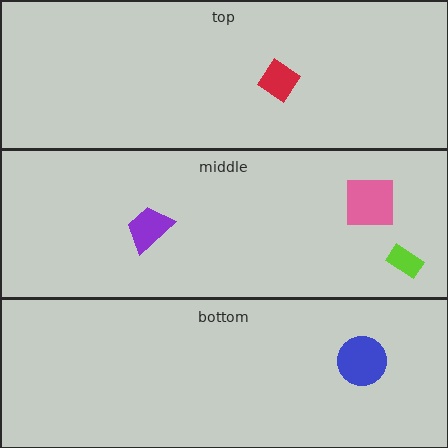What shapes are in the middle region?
The purple trapezoid, the pink square, the lime rectangle.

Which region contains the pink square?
The middle region.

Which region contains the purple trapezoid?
The middle region.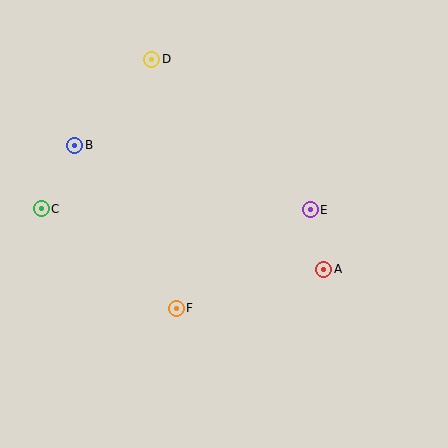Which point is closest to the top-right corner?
Point E is closest to the top-right corner.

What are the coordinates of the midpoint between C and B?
The midpoint between C and B is at (58, 177).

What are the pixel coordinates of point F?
Point F is at (176, 308).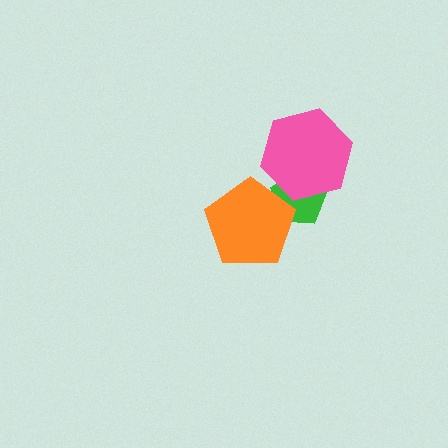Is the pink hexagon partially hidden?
No, no other shape covers it.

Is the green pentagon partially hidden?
Yes, it is partially covered by another shape.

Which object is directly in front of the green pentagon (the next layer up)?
The orange pentagon is directly in front of the green pentagon.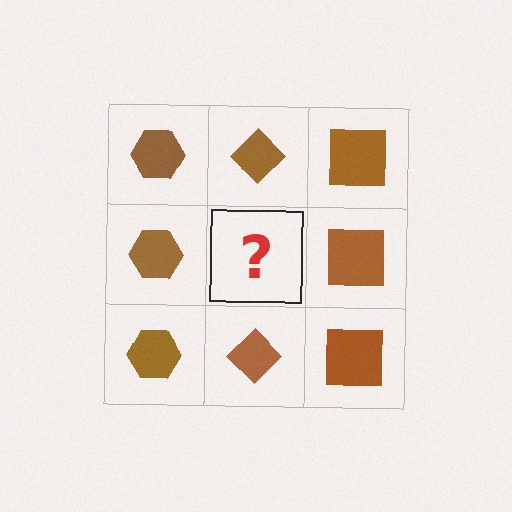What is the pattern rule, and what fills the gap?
The rule is that each column has a consistent shape. The gap should be filled with a brown diamond.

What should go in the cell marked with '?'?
The missing cell should contain a brown diamond.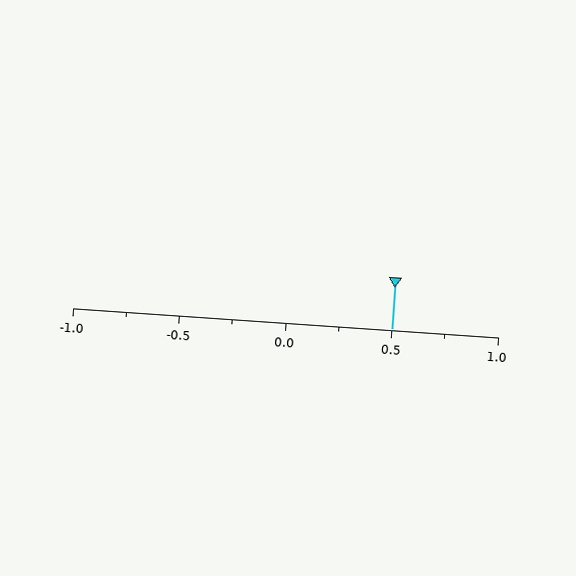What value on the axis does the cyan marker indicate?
The marker indicates approximately 0.5.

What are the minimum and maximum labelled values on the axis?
The axis runs from -1.0 to 1.0.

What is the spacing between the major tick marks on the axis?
The major ticks are spaced 0.5 apart.